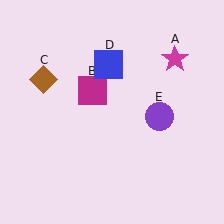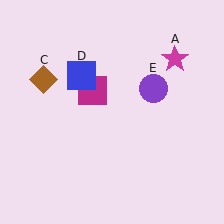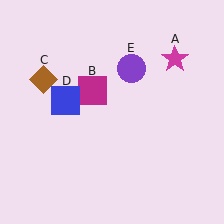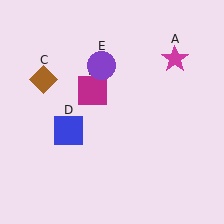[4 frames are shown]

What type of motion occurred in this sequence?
The blue square (object D), purple circle (object E) rotated counterclockwise around the center of the scene.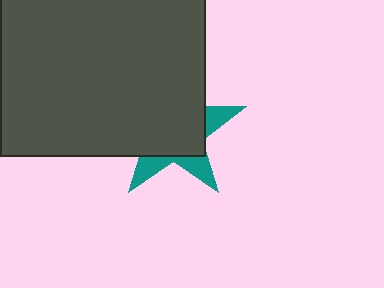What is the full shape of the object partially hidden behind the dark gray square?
The partially hidden object is a teal star.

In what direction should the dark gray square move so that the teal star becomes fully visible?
The dark gray square should move toward the upper-left. That is the shortest direction to clear the overlap and leave the teal star fully visible.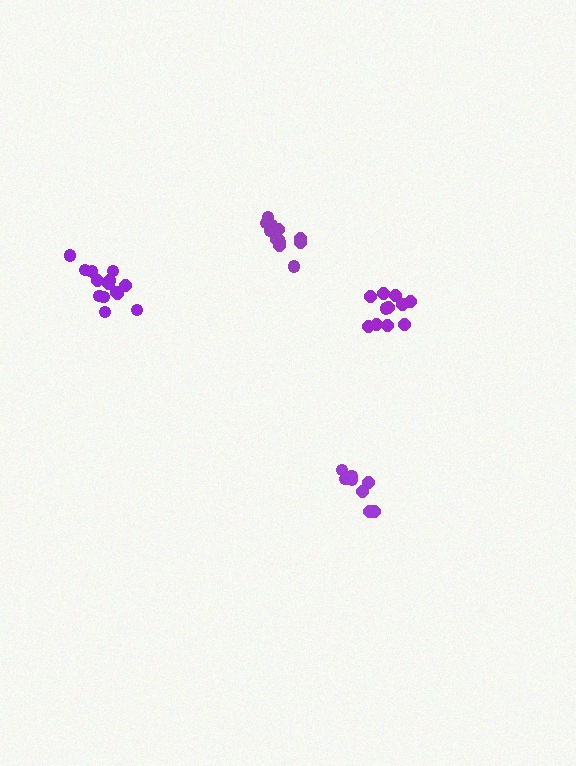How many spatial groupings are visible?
There are 4 spatial groupings.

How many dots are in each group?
Group 1: 11 dots, Group 2: 13 dots, Group 3: 8 dots, Group 4: 14 dots (46 total).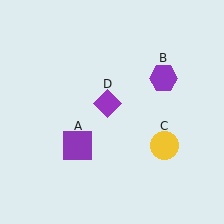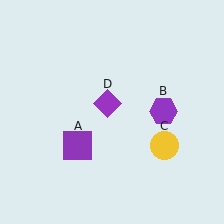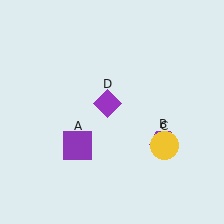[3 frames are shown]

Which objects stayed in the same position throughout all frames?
Purple square (object A) and yellow circle (object C) and purple diamond (object D) remained stationary.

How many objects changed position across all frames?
1 object changed position: purple hexagon (object B).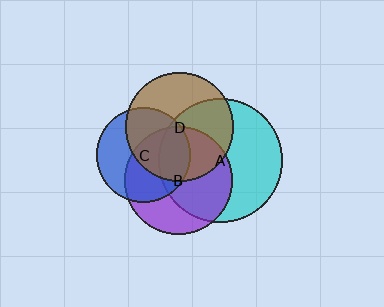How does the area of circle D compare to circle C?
Approximately 1.3 times.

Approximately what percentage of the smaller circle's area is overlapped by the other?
Approximately 25%.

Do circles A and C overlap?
Yes.